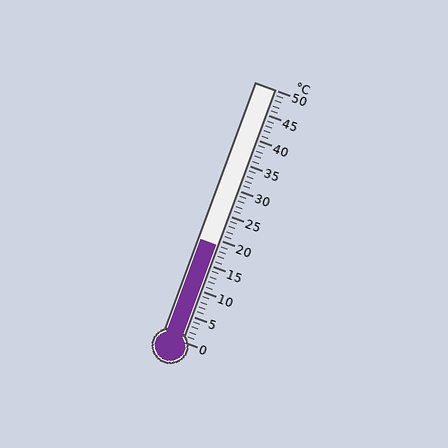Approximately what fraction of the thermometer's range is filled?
The thermometer is filled to approximately 40% of its range.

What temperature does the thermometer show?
The thermometer shows approximately 19°C.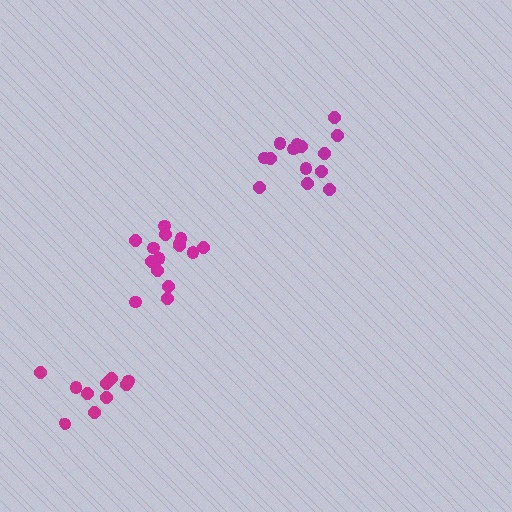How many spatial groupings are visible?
There are 3 spatial groupings.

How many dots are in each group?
Group 1: 15 dots, Group 2: 14 dots, Group 3: 10 dots (39 total).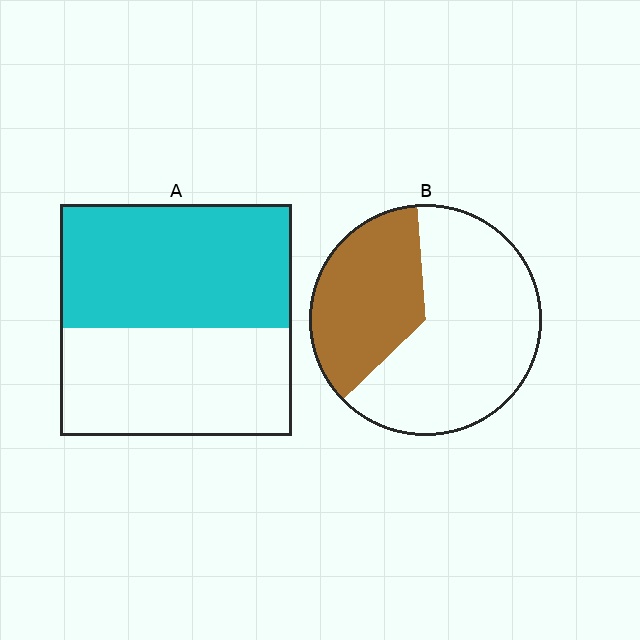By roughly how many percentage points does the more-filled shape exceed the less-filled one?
By roughly 15 percentage points (A over B).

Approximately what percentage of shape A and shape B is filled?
A is approximately 55% and B is approximately 35%.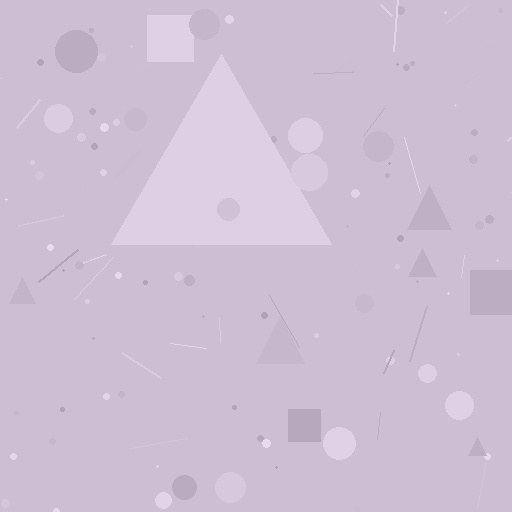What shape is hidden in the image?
A triangle is hidden in the image.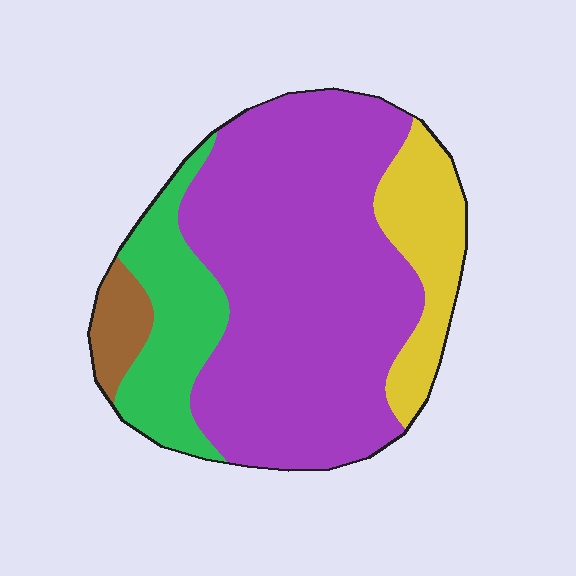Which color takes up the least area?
Brown, at roughly 5%.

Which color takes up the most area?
Purple, at roughly 65%.